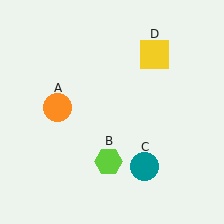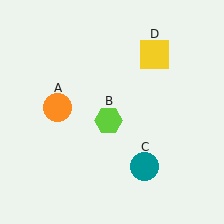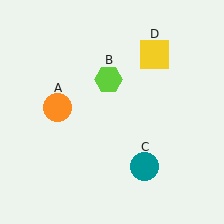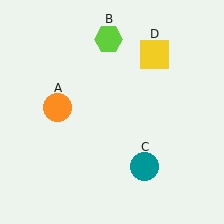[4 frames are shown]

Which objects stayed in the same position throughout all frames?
Orange circle (object A) and teal circle (object C) and yellow square (object D) remained stationary.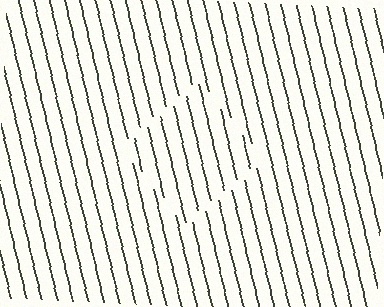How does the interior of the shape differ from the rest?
The interior of the shape contains the same grating, shifted by half a period — the contour is defined by the phase discontinuity where line-ends from the inner and outer gratings abut.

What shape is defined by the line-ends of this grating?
An illusory square. The interior of the shape contains the same grating, shifted by half a period — the contour is defined by the phase discontinuity where line-ends from the inner and outer gratings abut.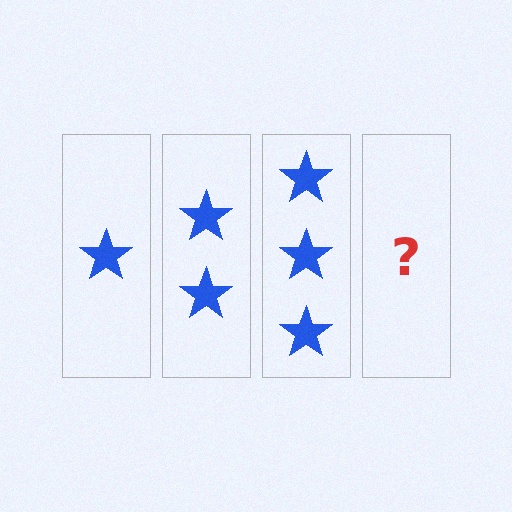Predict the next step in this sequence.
The next step is 4 stars.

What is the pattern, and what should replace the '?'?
The pattern is that each step adds one more star. The '?' should be 4 stars.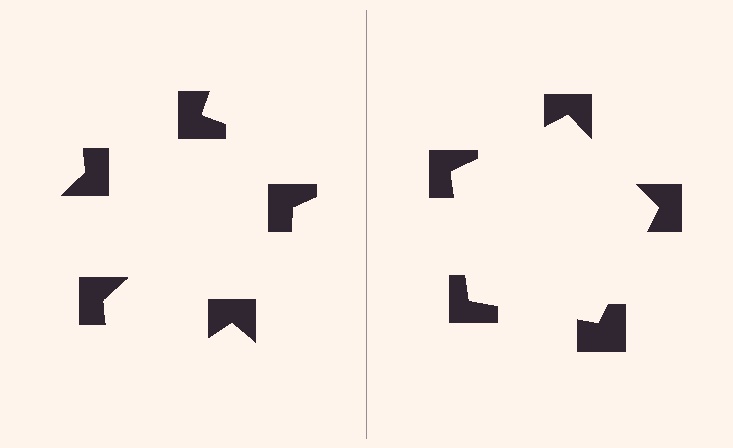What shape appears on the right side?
An illusory pentagon.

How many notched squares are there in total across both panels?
10 — 5 on each side.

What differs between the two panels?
The notched squares are positioned identically on both sides; only the wedge orientations differ. On the right they align to a pentagon; on the left they are misaligned.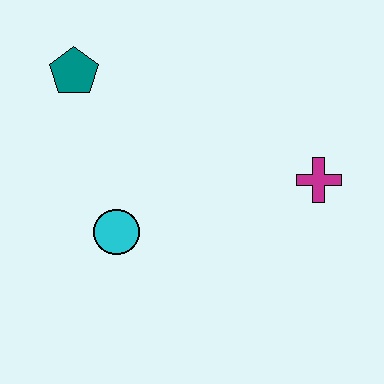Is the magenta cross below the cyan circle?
No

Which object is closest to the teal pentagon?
The cyan circle is closest to the teal pentagon.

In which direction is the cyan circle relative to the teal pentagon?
The cyan circle is below the teal pentagon.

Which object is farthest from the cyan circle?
The magenta cross is farthest from the cyan circle.